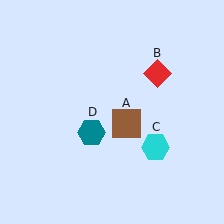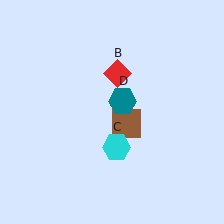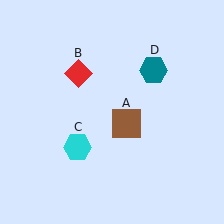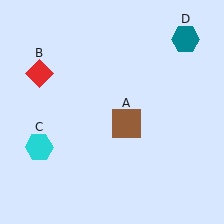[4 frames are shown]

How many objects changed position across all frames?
3 objects changed position: red diamond (object B), cyan hexagon (object C), teal hexagon (object D).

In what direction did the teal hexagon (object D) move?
The teal hexagon (object D) moved up and to the right.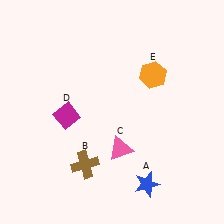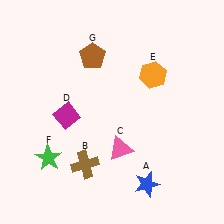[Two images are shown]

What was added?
A green star (F), a brown pentagon (G) were added in Image 2.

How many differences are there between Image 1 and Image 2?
There are 2 differences between the two images.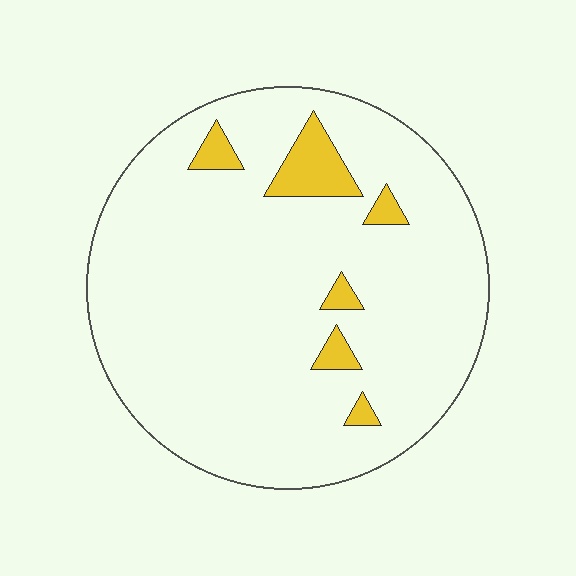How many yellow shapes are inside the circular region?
6.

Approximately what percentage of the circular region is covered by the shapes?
Approximately 10%.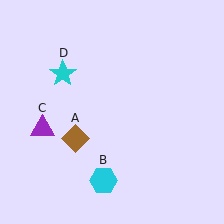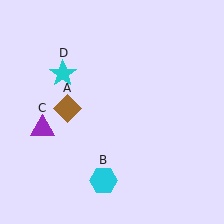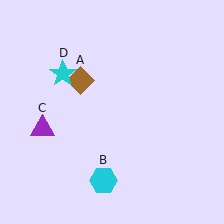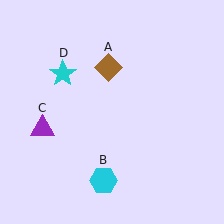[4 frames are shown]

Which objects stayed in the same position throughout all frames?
Cyan hexagon (object B) and purple triangle (object C) and cyan star (object D) remained stationary.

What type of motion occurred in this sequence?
The brown diamond (object A) rotated clockwise around the center of the scene.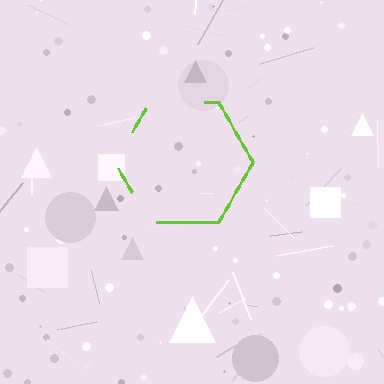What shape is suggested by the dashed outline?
The dashed outline suggests a hexagon.